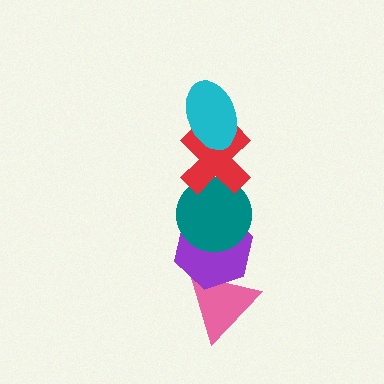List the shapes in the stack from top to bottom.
From top to bottom: the cyan ellipse, the red cross, the teal circle, the purple hexagon, the pink triangle.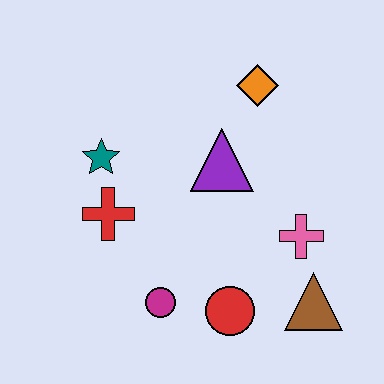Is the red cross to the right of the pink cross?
No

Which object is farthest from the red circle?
The orange diamond is farthest from the red circle.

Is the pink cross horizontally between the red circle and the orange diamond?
No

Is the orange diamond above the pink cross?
Yes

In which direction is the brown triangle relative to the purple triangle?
The brown triangle is below the purple triangle.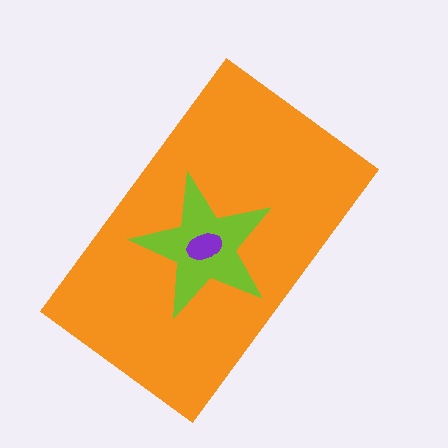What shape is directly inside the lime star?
The purple ellipse.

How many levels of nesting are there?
3.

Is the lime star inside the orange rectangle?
Yes.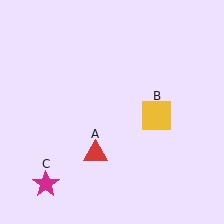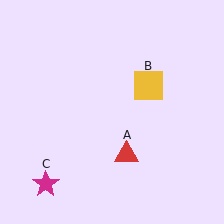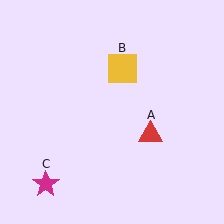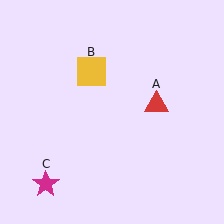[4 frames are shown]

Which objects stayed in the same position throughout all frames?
Magenta star (object C) remained stationary.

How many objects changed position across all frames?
2 objects changed position: red triangle (object A), yellow square (object B).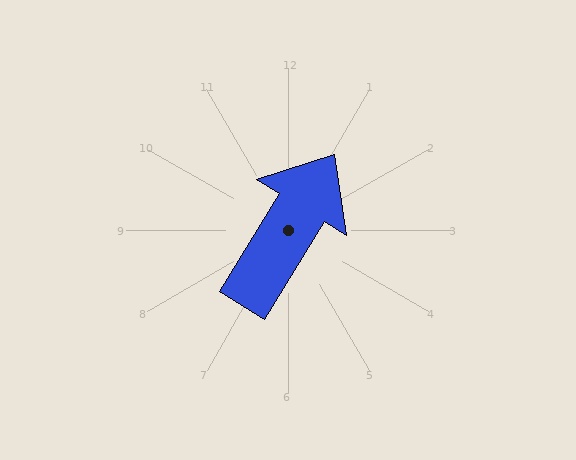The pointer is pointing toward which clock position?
Roughly 1 o'clock.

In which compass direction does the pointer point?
Northeast.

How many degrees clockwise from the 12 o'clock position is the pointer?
Approximately 32 degrees.